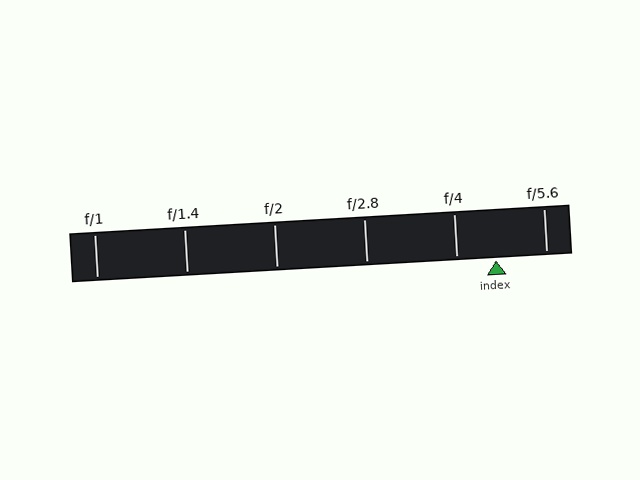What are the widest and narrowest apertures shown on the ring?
The widest aperture shown is f/1 and the narrowest is f/5.6.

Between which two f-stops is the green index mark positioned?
The index mark is between f/4 and f/5.6.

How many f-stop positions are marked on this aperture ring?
There are 6 f-stop positions marked.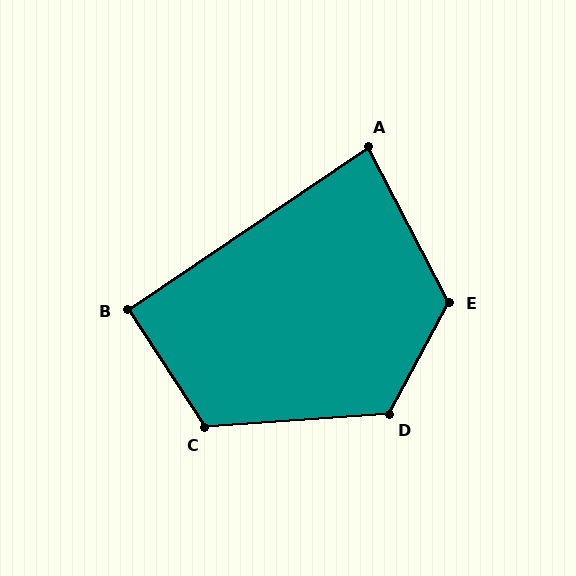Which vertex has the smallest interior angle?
A, at approximately 84 degrees.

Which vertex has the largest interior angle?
E, at approximately 124 degrees.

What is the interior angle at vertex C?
Approximately 119 degrees (obtuse).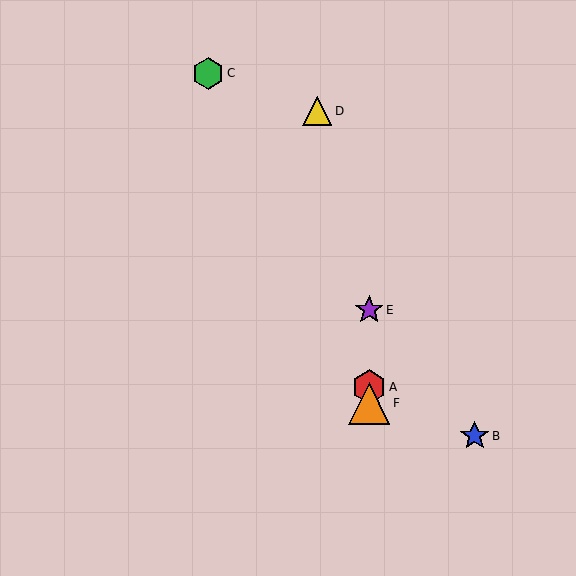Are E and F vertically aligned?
Yes, both are at x≈369.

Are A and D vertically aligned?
No, A is at x≈369 and D is at x≈317.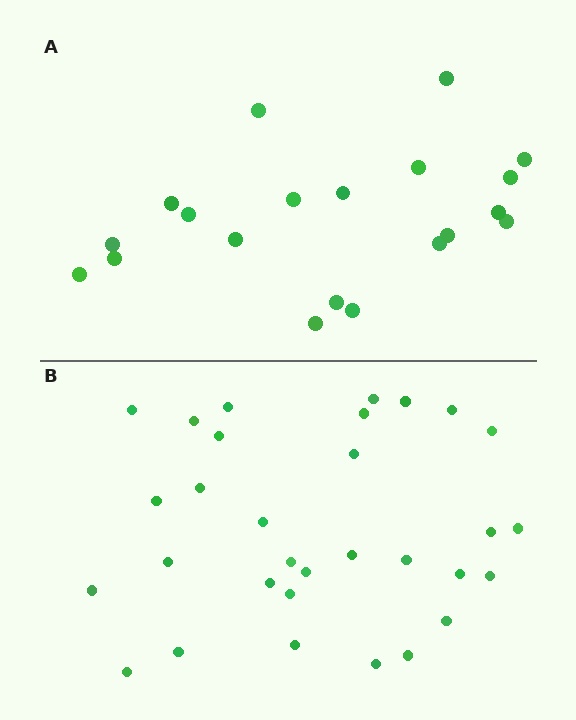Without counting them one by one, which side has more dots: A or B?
Region B (the bottom region) has more dots.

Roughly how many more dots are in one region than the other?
Region B has roughly 12 or so more dots than region A.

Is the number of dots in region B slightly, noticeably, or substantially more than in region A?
Region B has substantially more. The ratio is roughly 1.6 to 1.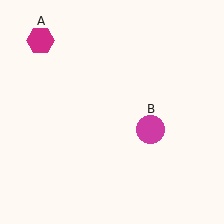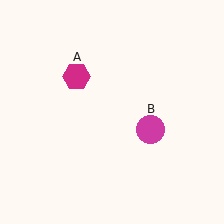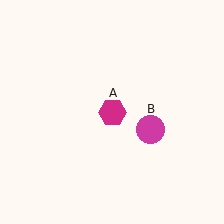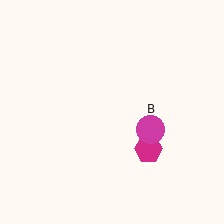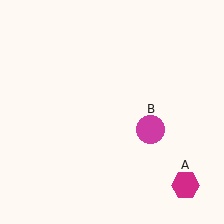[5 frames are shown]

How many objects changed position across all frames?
1 object changed position: magenta hexagon (object A).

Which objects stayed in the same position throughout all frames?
Magenta circle (object B) remained stationary.